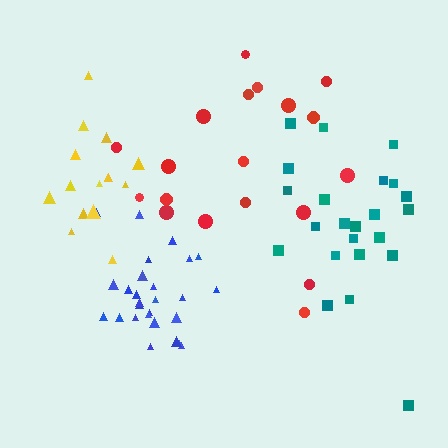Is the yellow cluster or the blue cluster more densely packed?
Blue.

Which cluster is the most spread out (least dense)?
Red.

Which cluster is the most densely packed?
Blue.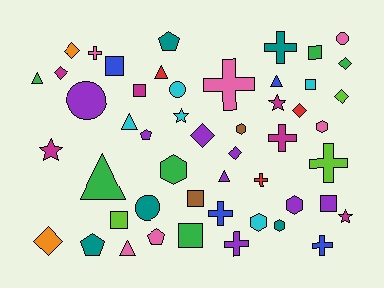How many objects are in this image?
There are 50 objects.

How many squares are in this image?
There are 8 squares.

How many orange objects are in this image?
There are 2 orange objects.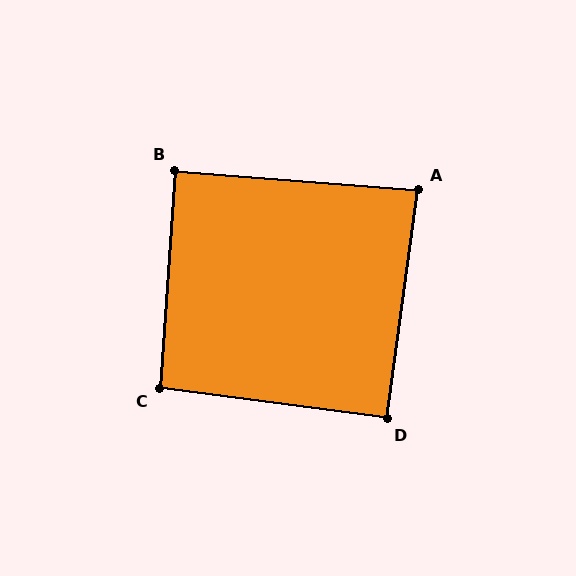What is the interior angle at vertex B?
Approximately 89 degrees (approximately right).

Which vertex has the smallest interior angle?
A, at approximately 87 degrees.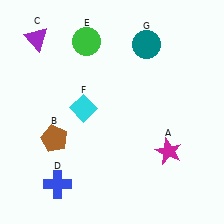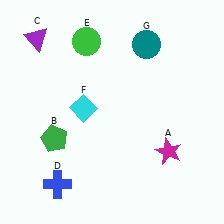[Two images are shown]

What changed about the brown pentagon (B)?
In Image 1, B is brown. In Image 2, it changed to green.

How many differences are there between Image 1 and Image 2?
There is 1 difference between the two images.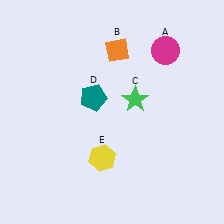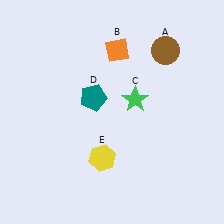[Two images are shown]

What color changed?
The circle (A) changed from magenta in Image 1 to brown in Image 2.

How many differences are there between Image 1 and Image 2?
There is 1 difference between the two images.